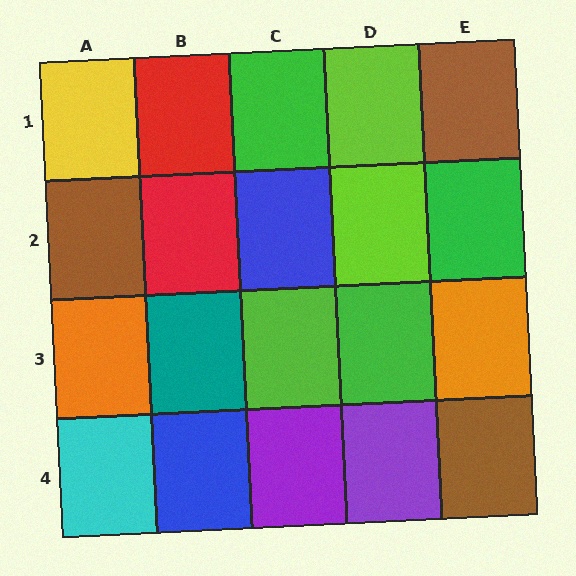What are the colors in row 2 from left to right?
Brown, red, blue, lime, green.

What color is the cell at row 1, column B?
Red.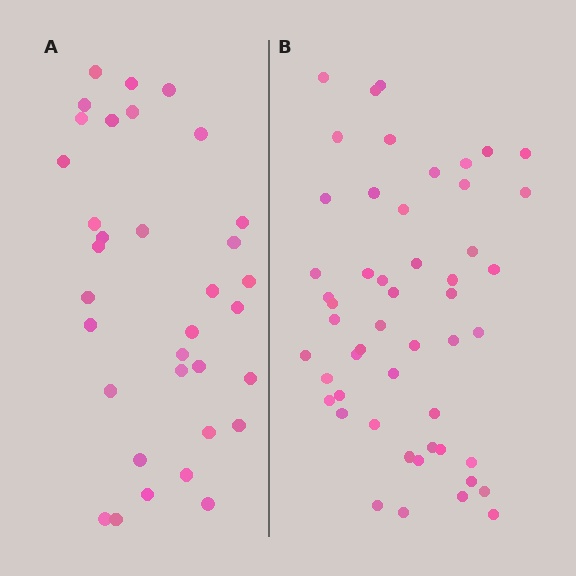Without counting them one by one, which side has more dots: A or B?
Region B (the right region) has more dots.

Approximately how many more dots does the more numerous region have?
Region B has approximately 15 more dots than region A.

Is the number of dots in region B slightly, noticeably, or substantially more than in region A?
Region B has substantially more. The ratio is roughly 1.5 to 1.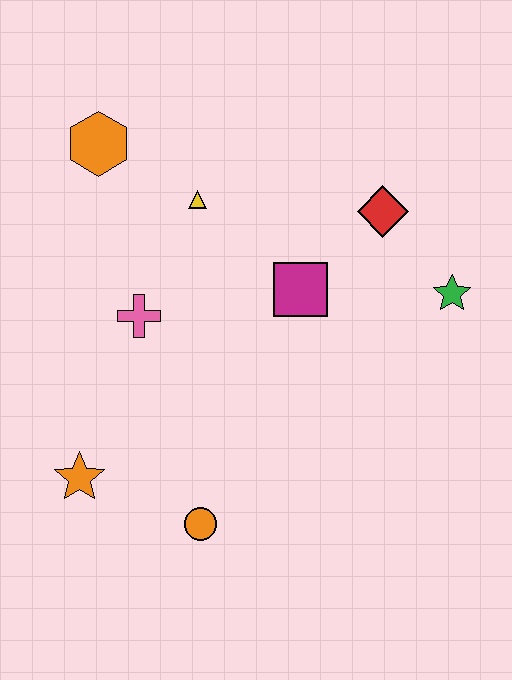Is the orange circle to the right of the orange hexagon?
Yes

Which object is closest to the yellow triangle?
The orange hexagon is closest to the yellow triangle.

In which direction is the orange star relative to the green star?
The orange star is to the left of the green star.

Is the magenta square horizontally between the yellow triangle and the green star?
Yes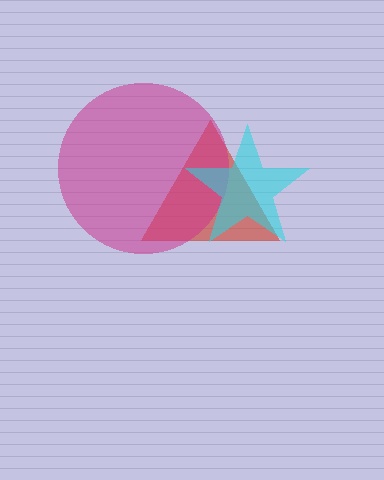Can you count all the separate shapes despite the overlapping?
Yes, there are 3 separate shapes.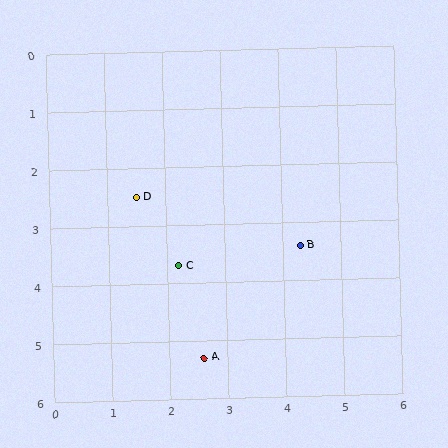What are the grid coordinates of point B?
Point B is at approximately (4.3, 3.4).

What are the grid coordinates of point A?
Point A is at approximately (2.6, 5.3).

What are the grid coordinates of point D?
Point D is at approximately (1.5, 2.5).